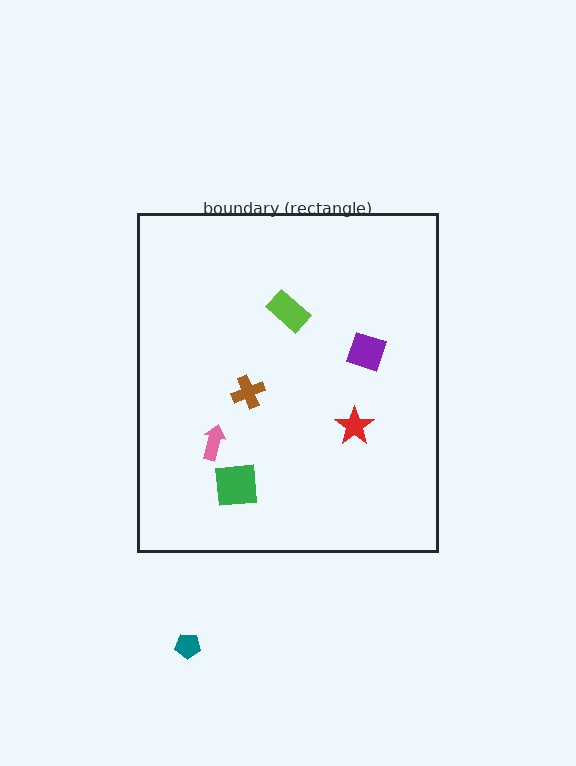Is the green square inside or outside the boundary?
Inside.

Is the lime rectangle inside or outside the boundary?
Inside.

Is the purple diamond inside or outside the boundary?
Inside.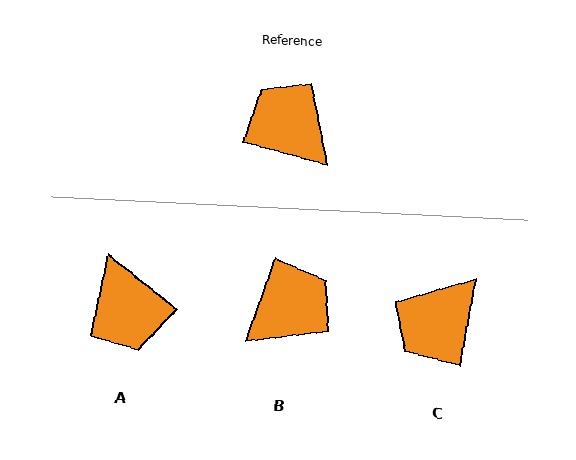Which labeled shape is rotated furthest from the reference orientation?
A, about 156 degrees away.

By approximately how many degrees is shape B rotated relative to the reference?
Approximately 94 degrees clockwise.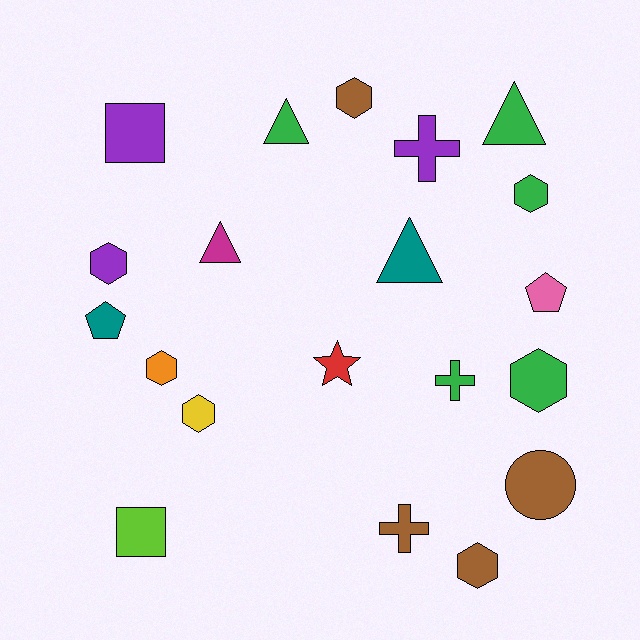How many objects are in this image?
There are 20 objects.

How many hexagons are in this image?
There are 7 hexagons.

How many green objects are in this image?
There are 5 green objects.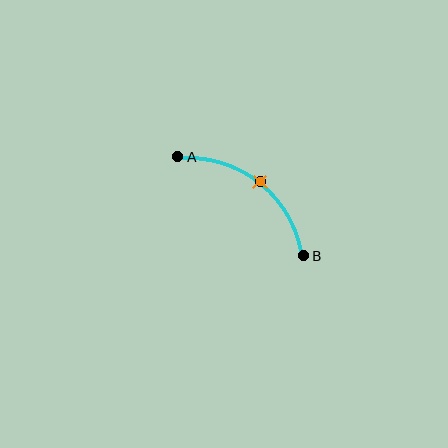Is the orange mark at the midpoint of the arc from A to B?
Yes. The orange mark lies on the arc at equal arc-length from both A and B — it is the arc midpoint.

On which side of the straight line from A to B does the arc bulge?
The arc bulges above and to the right of the straight line connecting A and B.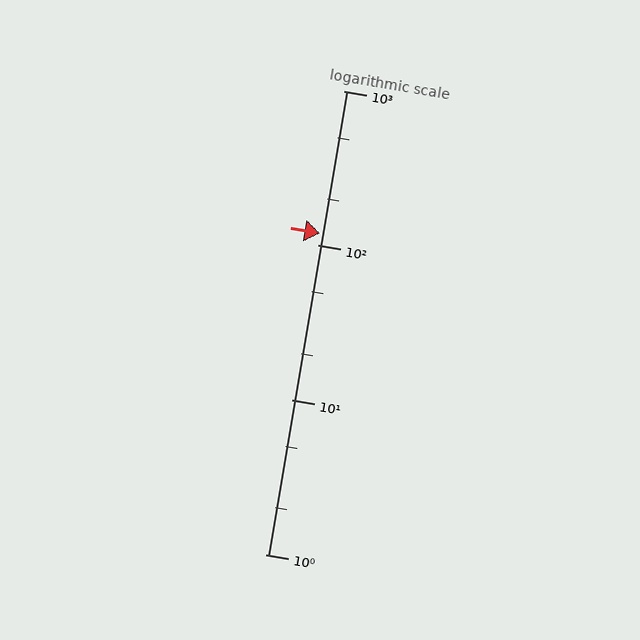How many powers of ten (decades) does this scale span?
The scale spans 3 decades, from 1 to 1000.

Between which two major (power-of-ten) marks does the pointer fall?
The pointer is between 100 and 1000.